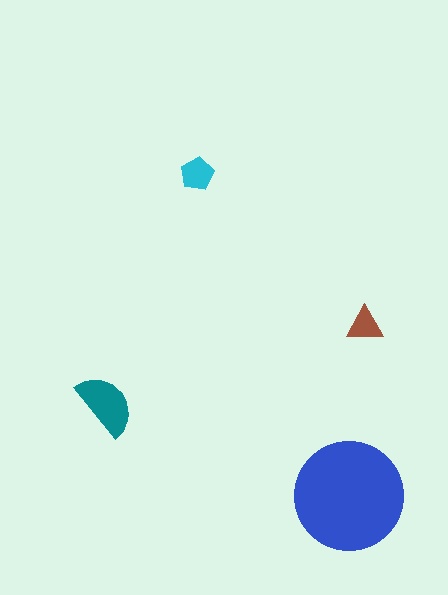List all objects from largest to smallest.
The blue circle, the teal semicircle, the cyan pentagon, the brown triangle.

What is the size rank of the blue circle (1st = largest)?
1st.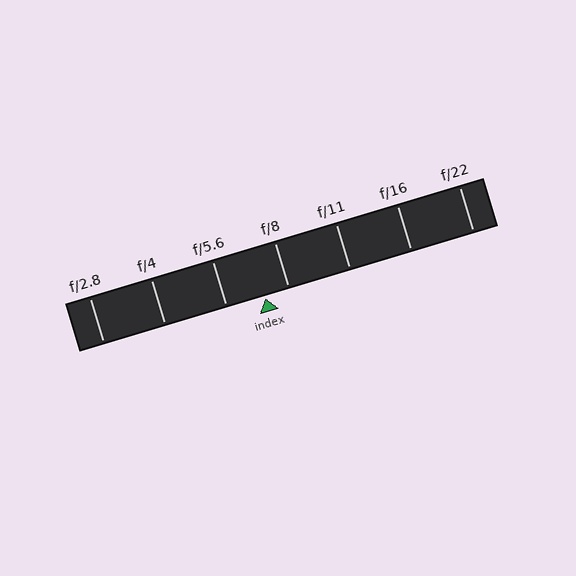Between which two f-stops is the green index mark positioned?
The index mark is between f/5.6 and f/8.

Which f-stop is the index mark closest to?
The index mark is closest to f/8.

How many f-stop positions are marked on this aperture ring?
There are 7 f-stop positions marked.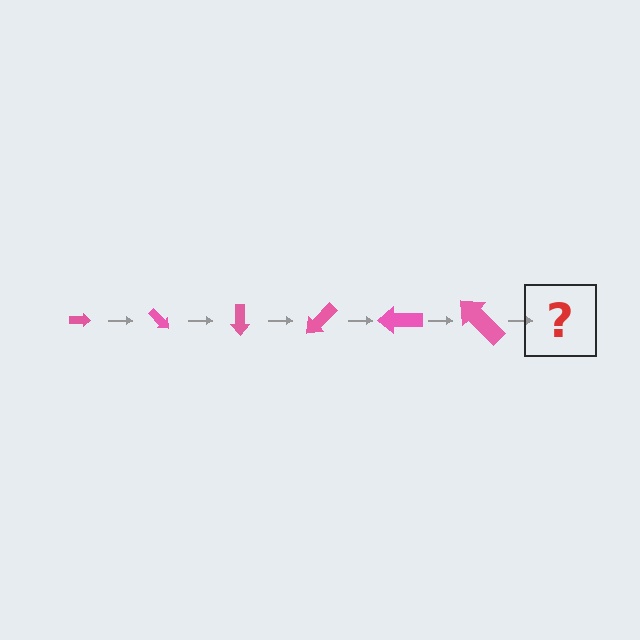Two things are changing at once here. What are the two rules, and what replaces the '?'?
The two rules are that the arrow grows larger each step and it rotates 45 degrees each step. The '?' should be an arrow, larger than the previous one and rotated 270 degrees from the start.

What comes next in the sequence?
The next element should be an arrow, larger than the previous one and rotated 270 degrees from the start.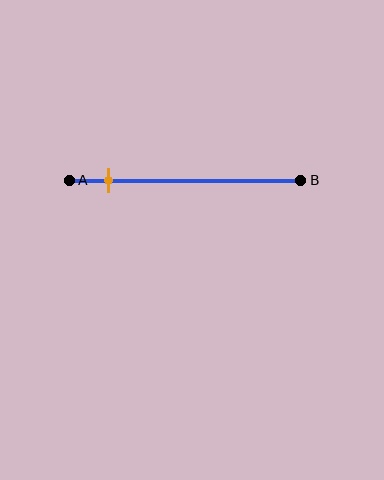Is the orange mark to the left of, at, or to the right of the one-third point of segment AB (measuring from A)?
The orange mark is to the left of the one-third point of segment AB.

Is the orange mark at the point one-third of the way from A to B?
No, the mark is at about 15% from A, not at the 33% one-third point.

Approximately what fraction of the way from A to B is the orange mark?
The orange mark is approximately 15% of the way from A to B.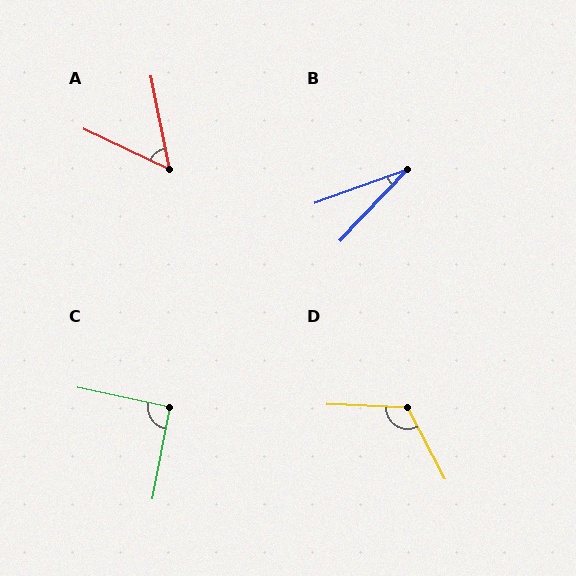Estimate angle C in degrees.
Approximately 91 degrees.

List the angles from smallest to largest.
B (27°), A (53°), C (91°), D (120°).